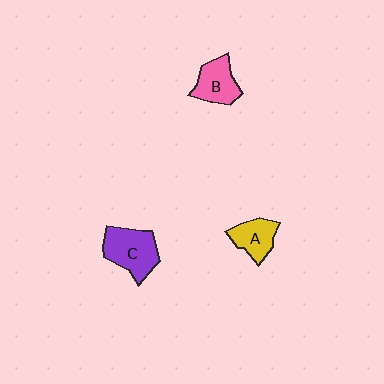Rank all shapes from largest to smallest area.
From largest to smallest: C (purple), B (pink), A (yellow).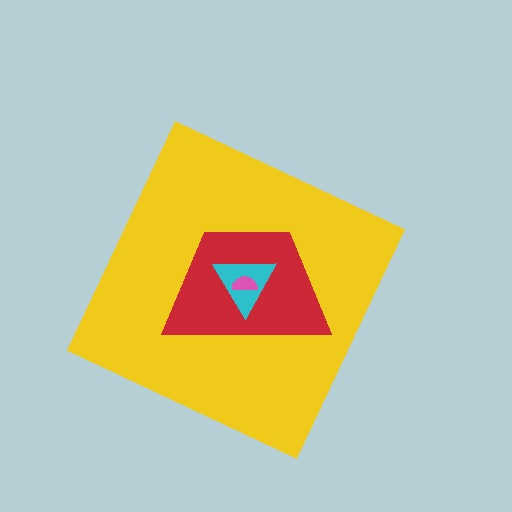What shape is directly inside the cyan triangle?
The pink semicircle.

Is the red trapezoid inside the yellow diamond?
Yes.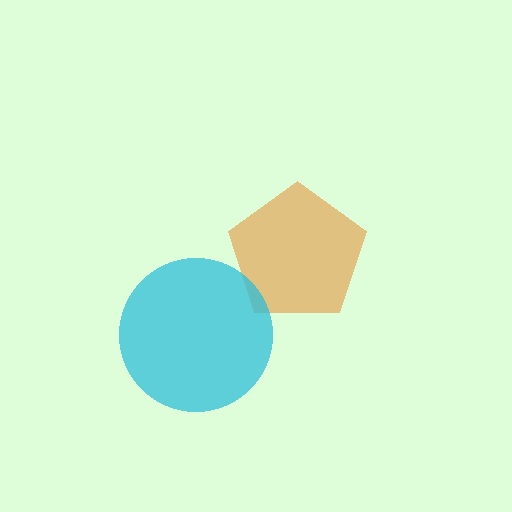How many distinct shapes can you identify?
There are 2 distinct shapes: an orange pentagon, a cyan circle.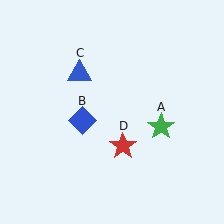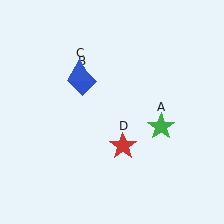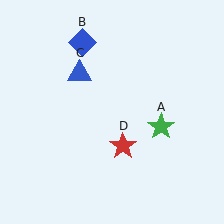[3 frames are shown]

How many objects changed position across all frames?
1 object changed position: blue diamond (object B).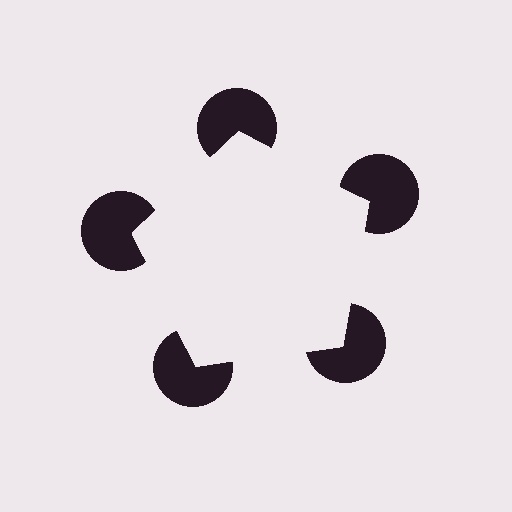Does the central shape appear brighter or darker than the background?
It typically appears slightly brighter than the background, even though no actual brightness change is drawn.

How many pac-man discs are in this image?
There are 5 — one at each vertex of the illusory pentagon.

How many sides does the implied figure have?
5 sides.